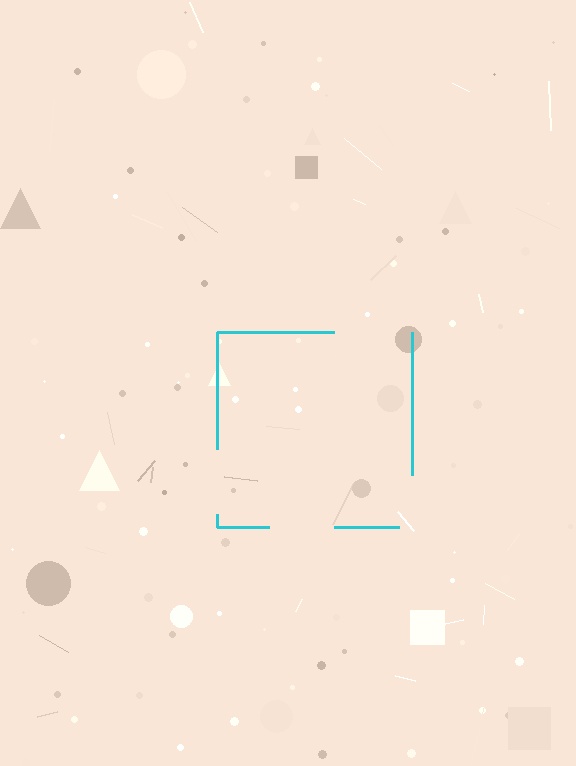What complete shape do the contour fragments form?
The contour fragments form a square.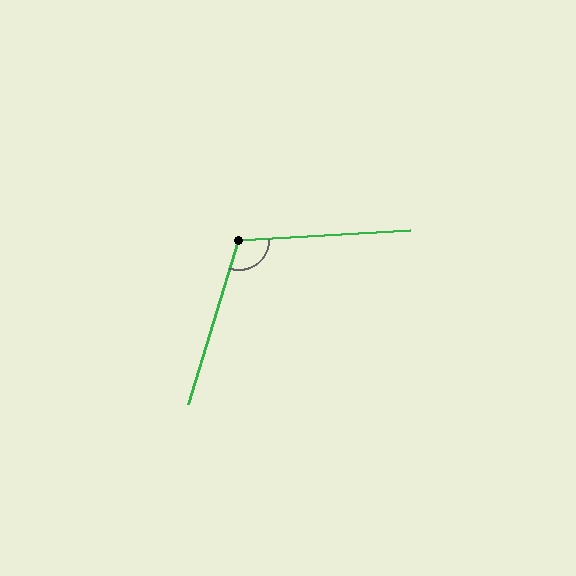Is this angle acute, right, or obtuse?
It is obtuse.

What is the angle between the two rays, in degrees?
Approximately 111 degrees.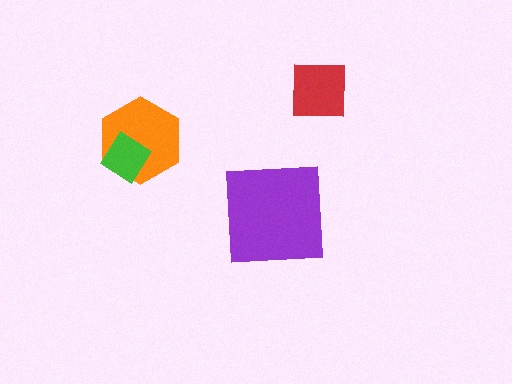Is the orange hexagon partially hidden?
Yes, it is partially covered by another shape.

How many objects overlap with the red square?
0 objects overlap with the red square.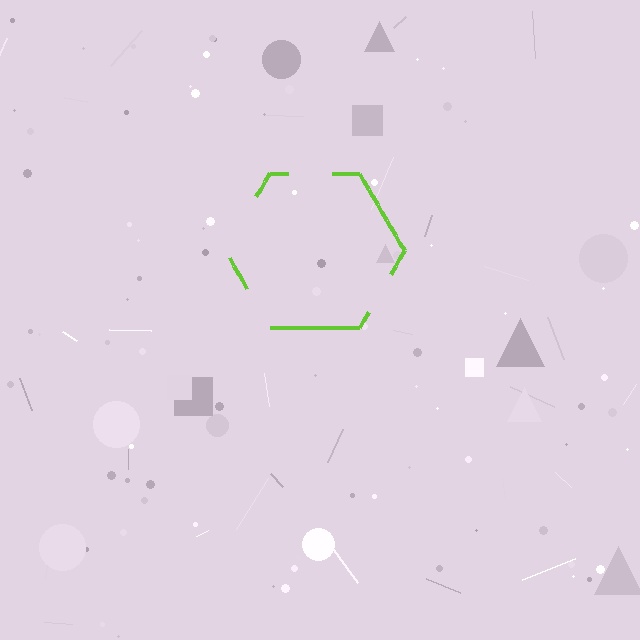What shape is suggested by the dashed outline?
The dashed outline suggests a hexagon.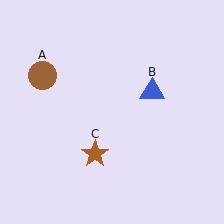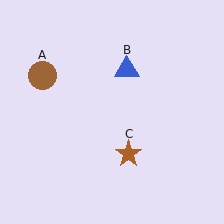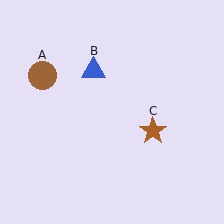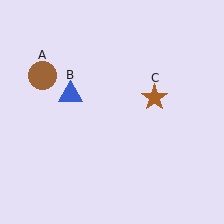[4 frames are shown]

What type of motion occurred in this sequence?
The blue triangle (object B), brown star (object C) rotated counterclockwise around the center of the scene.